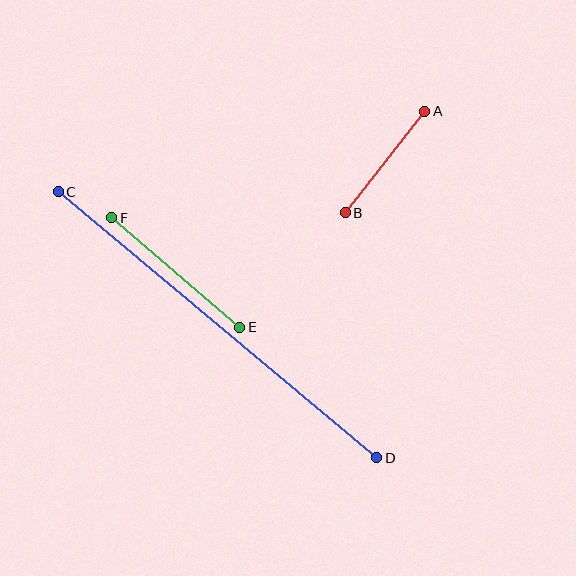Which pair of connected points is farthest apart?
Points C and D are farthest apart.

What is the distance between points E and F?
The distance is approximately 169 pixels.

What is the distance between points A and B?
The distance is approximately 129 pixels.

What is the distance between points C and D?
The distance is approximately 415 pixels.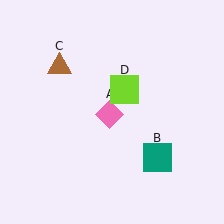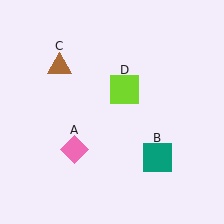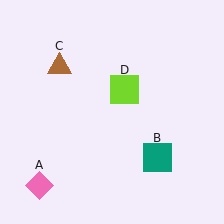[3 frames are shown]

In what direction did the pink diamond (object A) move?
The pink diamond (object A) moved down and to the left.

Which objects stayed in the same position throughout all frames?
Teal square (object B) and brown triangle (object C) and lime square (object D) remained stationary.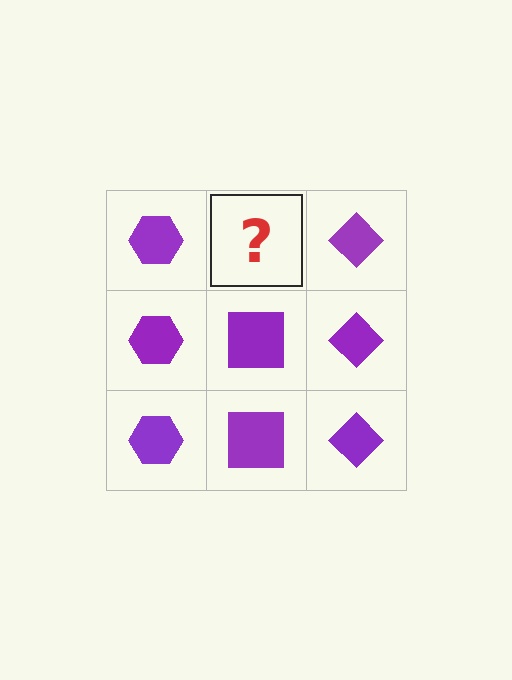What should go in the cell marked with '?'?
The missing cell should contain a purple square.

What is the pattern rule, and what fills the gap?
The rule is that each column has a consistent shape. The gap should be filled with a purple square.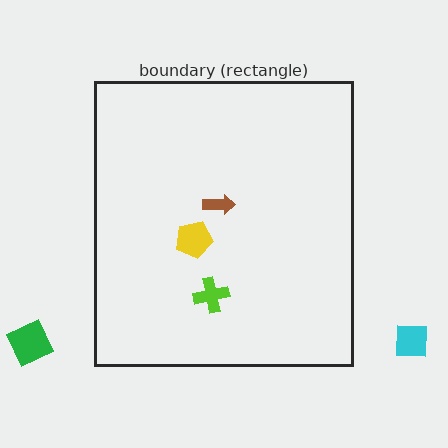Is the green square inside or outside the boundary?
Outside.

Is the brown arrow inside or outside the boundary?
Inside.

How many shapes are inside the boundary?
3 inside, 2 outside.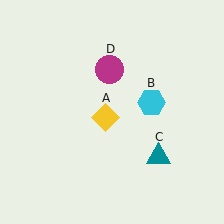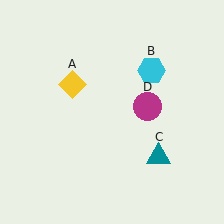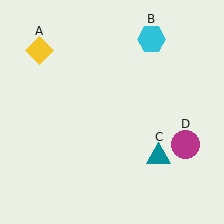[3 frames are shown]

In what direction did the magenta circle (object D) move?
The magenta circle (object D) moved down and to the right.